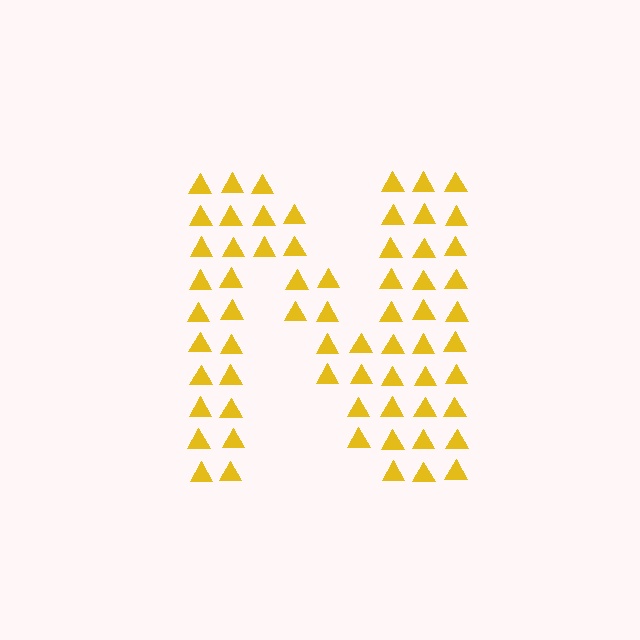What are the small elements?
The small elements are triangles.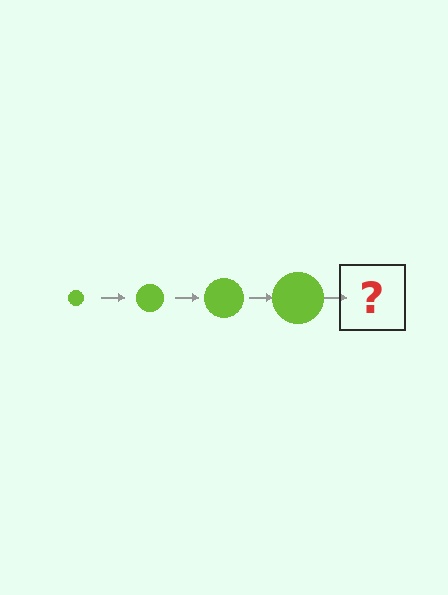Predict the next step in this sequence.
The next step is a lime circle, larger than the previous one.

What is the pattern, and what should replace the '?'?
The pattern is that the circle gets progressively larger each step. The '?' should be a lime circle, larger than the previous one.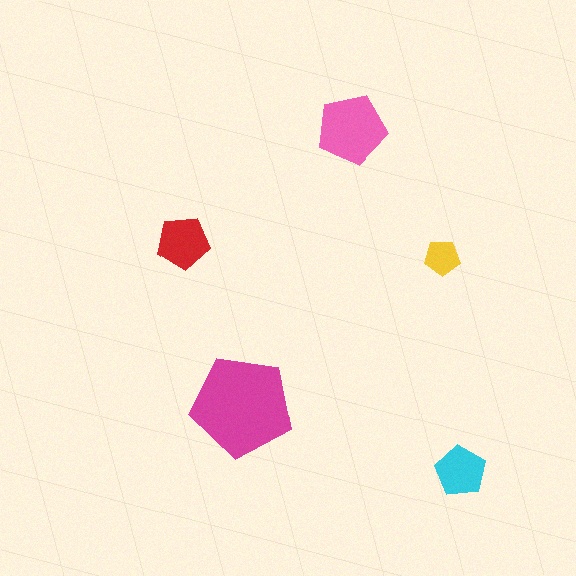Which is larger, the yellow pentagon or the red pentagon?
The red one.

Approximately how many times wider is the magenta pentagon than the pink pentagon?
About 1.5 times wider.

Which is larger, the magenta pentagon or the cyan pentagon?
The magenta one.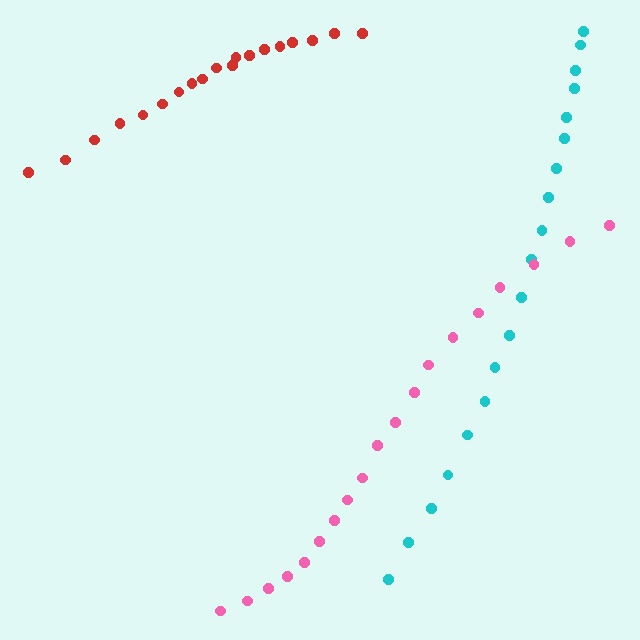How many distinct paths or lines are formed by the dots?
There are 3 distinct paths.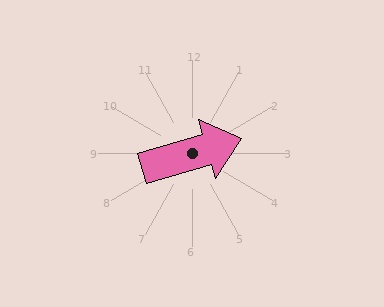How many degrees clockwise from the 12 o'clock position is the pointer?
Approximately 74 degrees.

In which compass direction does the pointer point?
East.